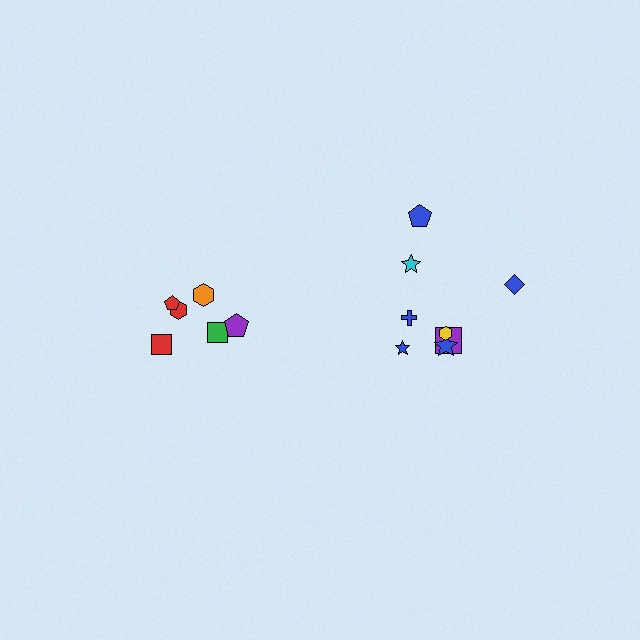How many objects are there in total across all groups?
There are 14 objects.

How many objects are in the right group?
There are 8 objects.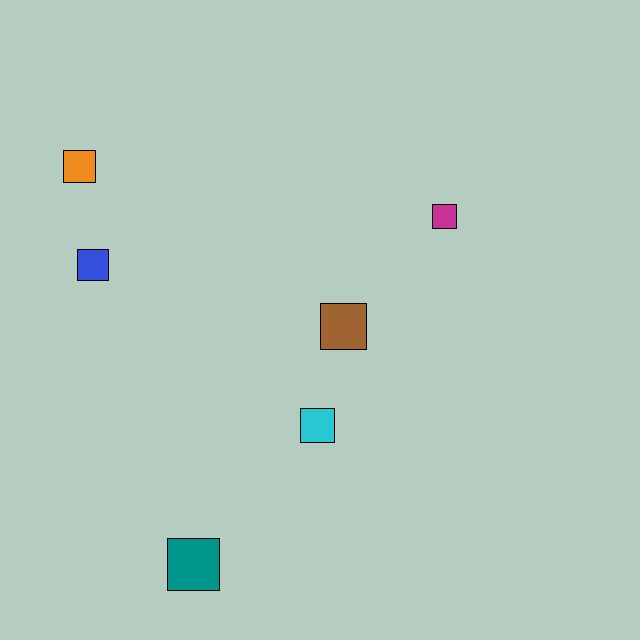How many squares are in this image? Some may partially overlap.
There are 6 squares.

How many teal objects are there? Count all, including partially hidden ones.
There is 1 teal object.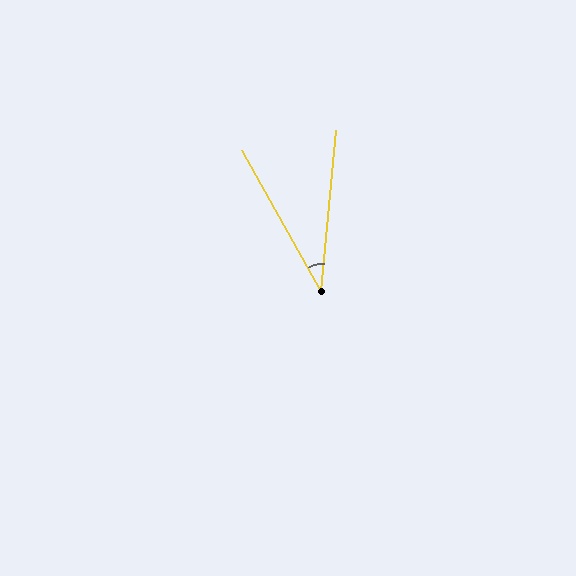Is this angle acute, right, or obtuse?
It is acute.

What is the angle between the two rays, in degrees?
Approximately 35 degrees.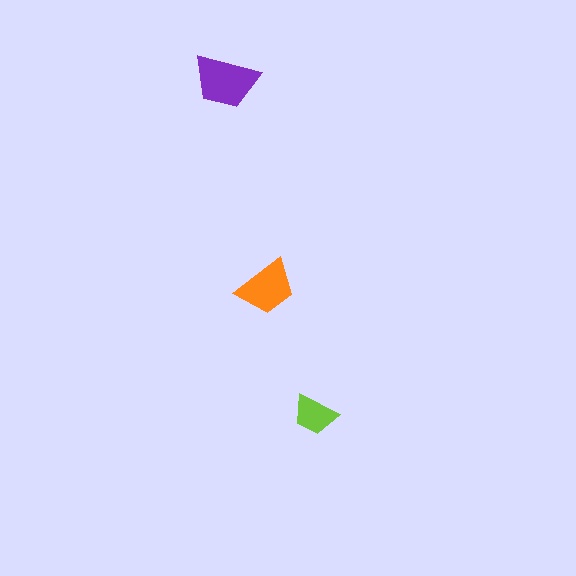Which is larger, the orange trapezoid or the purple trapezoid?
The purple one.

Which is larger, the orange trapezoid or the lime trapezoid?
The orange one.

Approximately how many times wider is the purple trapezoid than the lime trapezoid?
About 1.5 times wider.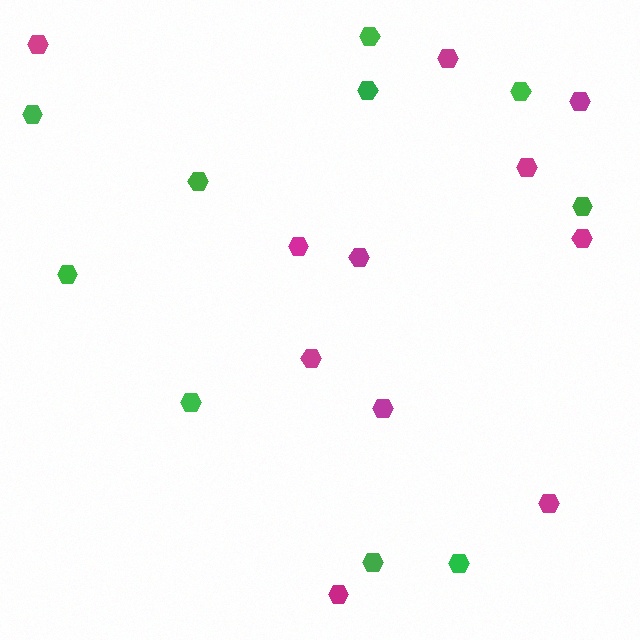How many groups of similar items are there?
There are 2 groups: one group of magenta hexagons (11) and one group of green hexagons (10).